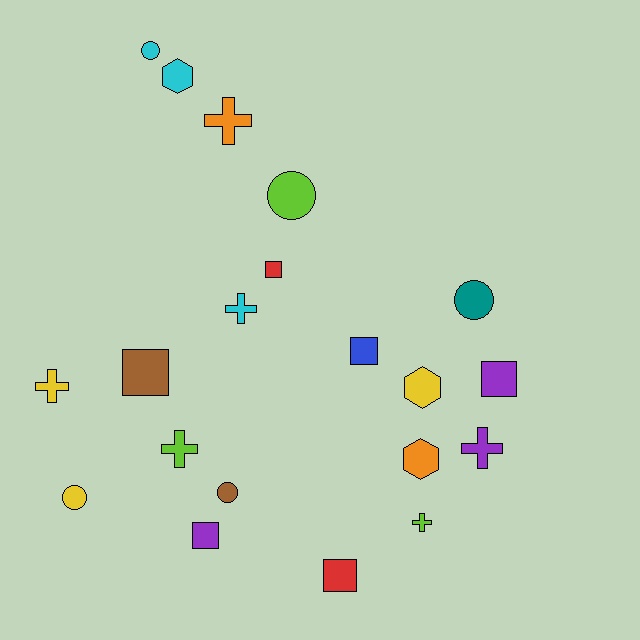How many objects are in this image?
There are 20 objects.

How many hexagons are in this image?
There are 3 hexagons.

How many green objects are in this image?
There are no green objects.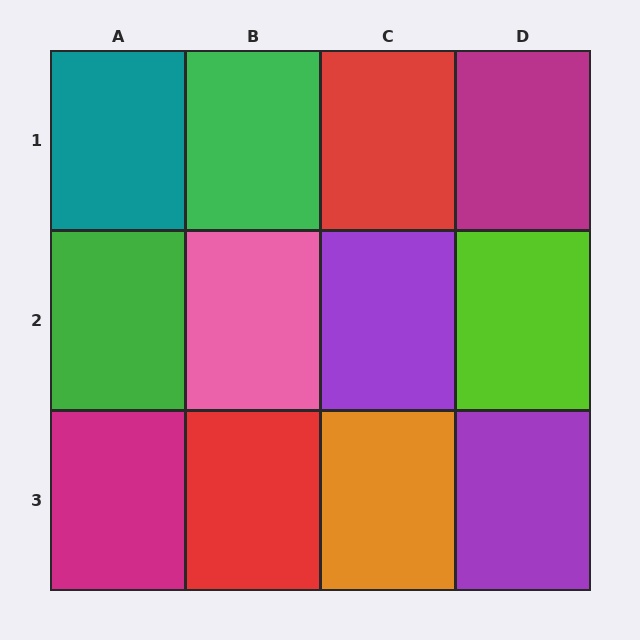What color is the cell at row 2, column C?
Purple.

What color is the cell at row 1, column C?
Red.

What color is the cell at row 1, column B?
Green.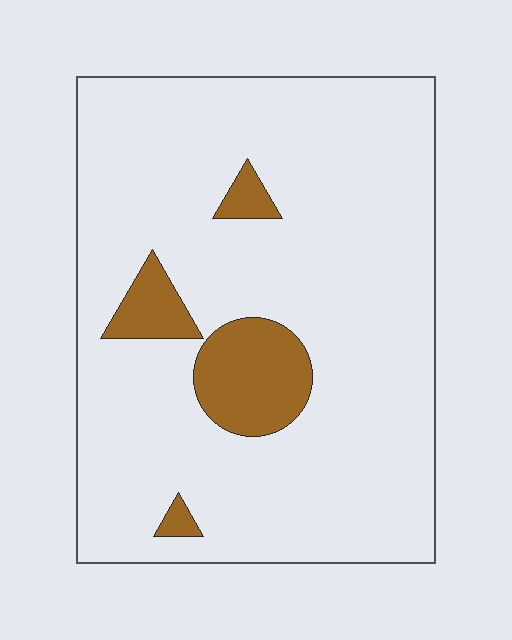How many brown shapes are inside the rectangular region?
4.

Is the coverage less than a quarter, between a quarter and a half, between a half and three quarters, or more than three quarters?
Less than a quarter.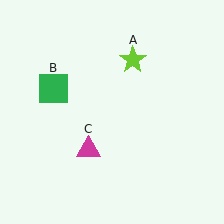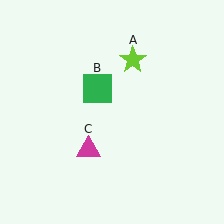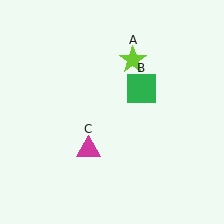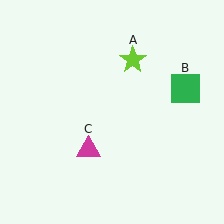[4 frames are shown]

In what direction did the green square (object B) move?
The green square (object B) moved right.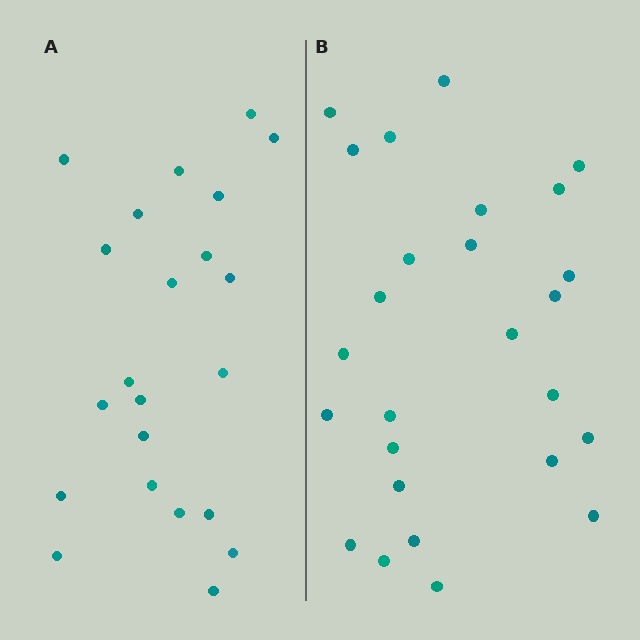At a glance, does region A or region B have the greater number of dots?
Region B (the right region) has more dots.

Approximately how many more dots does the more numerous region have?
Region B has about 4 more dots than region A.